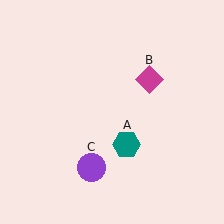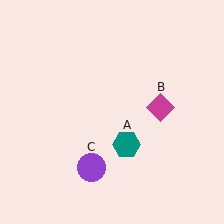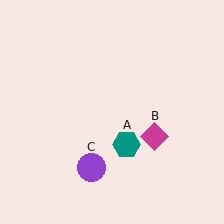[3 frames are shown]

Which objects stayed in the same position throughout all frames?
Teal hexagon (object A) and purple circle (object C) remained stationary.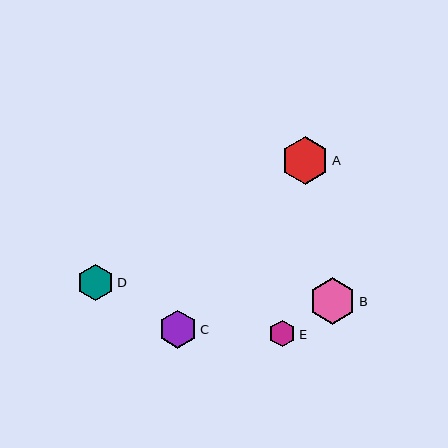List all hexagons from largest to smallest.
From largest to smallest: A, B, C, D, E.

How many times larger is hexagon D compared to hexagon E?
Hexagon D is approximately 1.4 times the size of hexagon E.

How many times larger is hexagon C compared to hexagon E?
Hexagon C is approximately 1.4 times the size of hexagon E.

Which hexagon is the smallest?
Hexagon E is the smallest with a size of approximately 26 pixels.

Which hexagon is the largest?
Hexagon A is the largest with a size of approximately 47 pixels.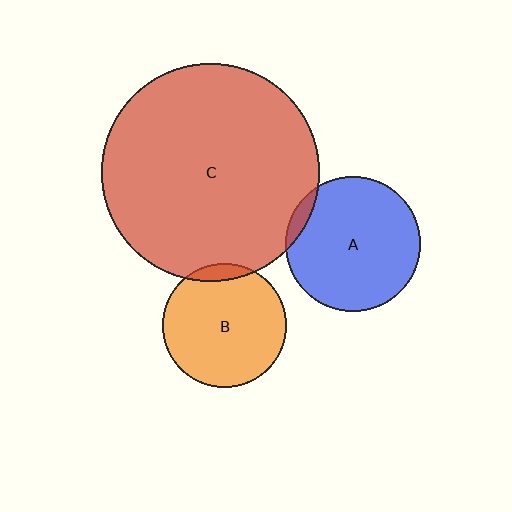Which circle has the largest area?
Circle C (red).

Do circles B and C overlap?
Yes.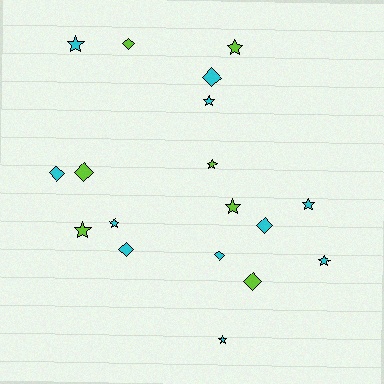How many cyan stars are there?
There are 6 cyan stars.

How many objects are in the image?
There are 18 objects.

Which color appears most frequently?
Cyan, with 11 objects.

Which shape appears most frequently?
Star, with 10 objects.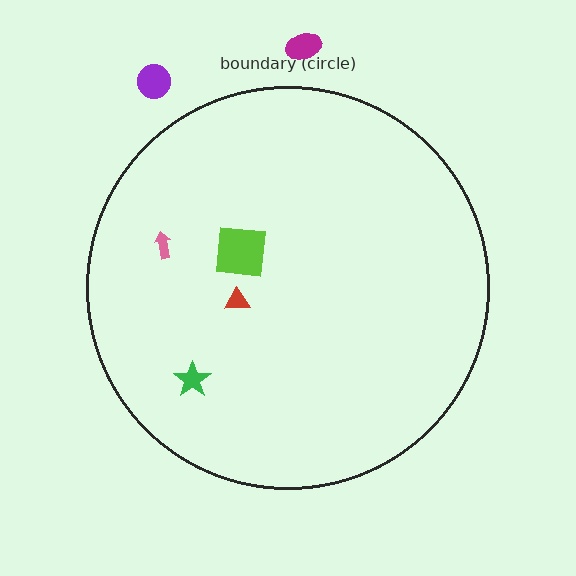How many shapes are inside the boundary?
4 inside, 2 outside.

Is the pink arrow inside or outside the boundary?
Inside.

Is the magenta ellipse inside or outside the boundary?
Outside.